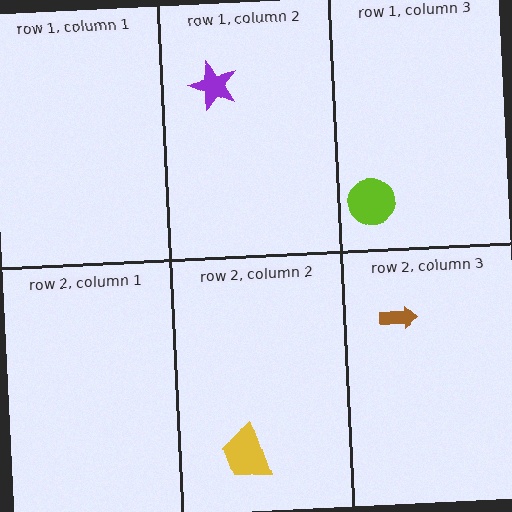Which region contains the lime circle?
The row 1, column 3 region.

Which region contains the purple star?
The row 1, column 2 region.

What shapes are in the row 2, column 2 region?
The yellow trapezoid.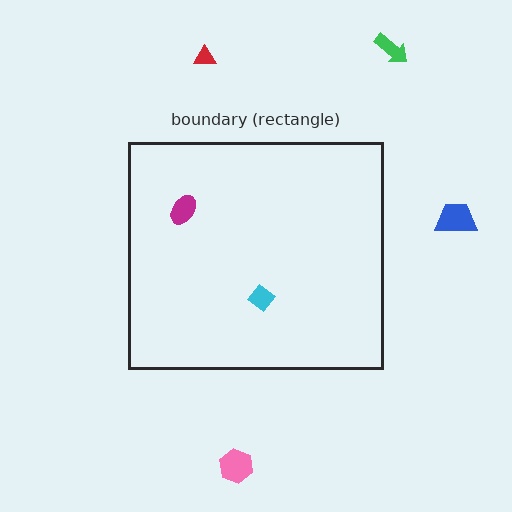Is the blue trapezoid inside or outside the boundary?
Outside.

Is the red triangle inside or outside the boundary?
Outside.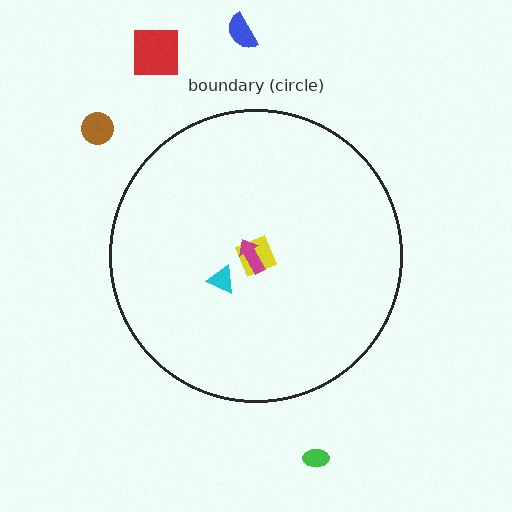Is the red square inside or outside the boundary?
Outside.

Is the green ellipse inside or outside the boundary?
Outside.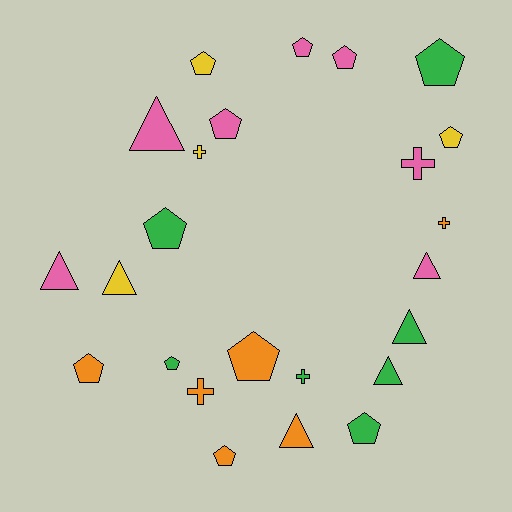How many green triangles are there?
There are 2 green triangles.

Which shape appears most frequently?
Pentagon, with 12 objects.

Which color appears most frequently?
Pink, with 7 objects.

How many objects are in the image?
There are 24 objects.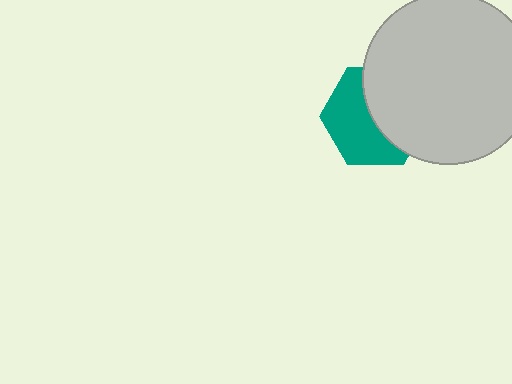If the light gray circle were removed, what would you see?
You would see the complete teal hexagon.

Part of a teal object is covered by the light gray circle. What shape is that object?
It is a hexagon.